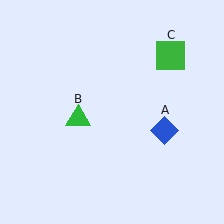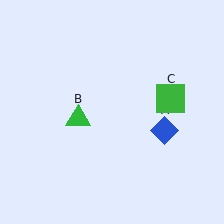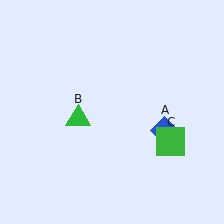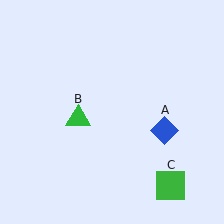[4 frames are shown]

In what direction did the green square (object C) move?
The green square (object C) moved down.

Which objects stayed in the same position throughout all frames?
Blue diamond (object A) and green triangle (object B) remained stationary.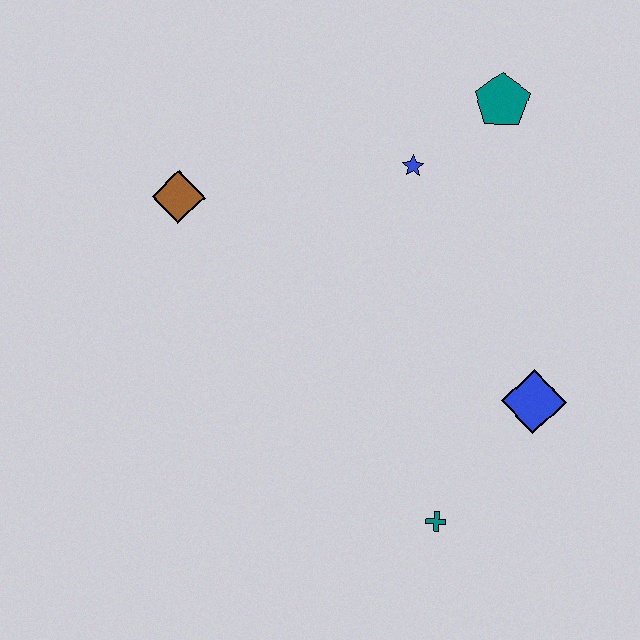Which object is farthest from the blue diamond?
The brown diamond is farthest from the blue diamond.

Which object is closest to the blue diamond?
The teal cross is closest to the blue diamond.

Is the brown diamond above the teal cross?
Yes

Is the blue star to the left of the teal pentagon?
Yes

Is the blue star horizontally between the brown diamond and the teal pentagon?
Yes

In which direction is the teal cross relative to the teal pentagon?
The teal cross is below the teal pentagon.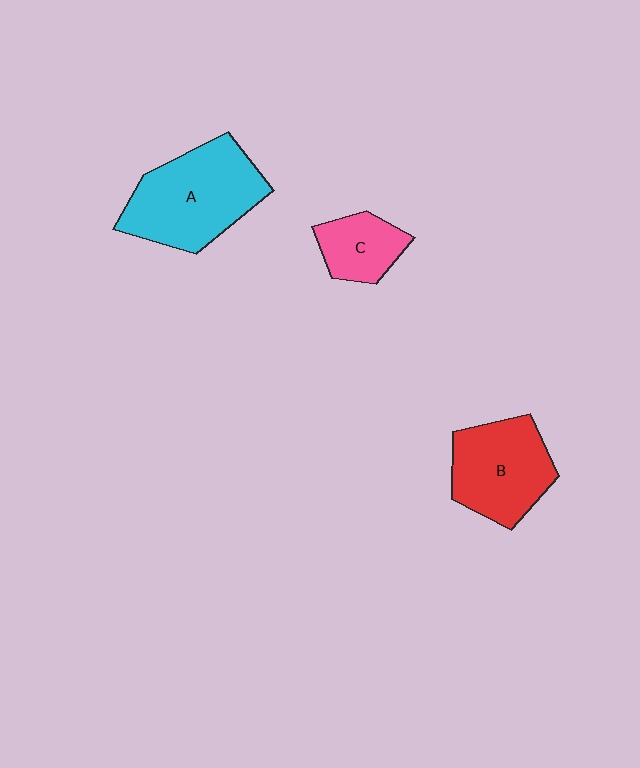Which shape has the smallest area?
Shape C (pink).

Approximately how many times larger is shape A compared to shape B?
Approximately 1.3 times.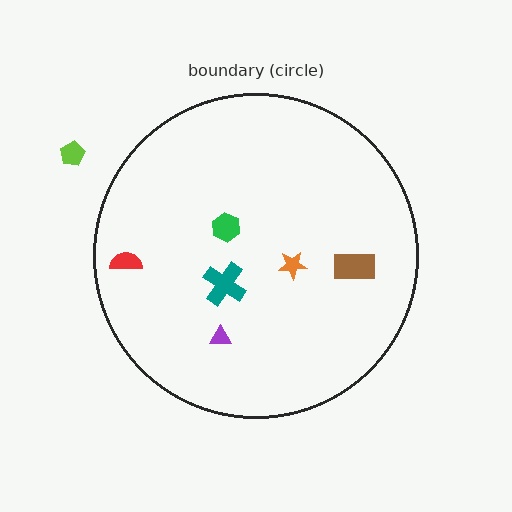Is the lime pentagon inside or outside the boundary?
Outside.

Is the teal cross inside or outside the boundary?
Inside.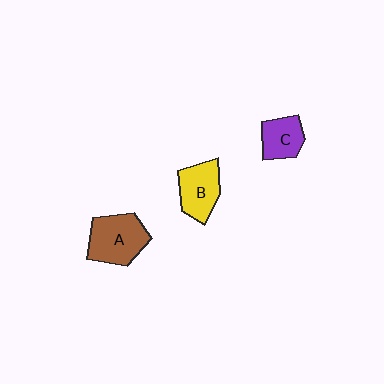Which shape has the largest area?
Shape A (brown).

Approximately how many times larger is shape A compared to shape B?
Approximately 1.2 times.